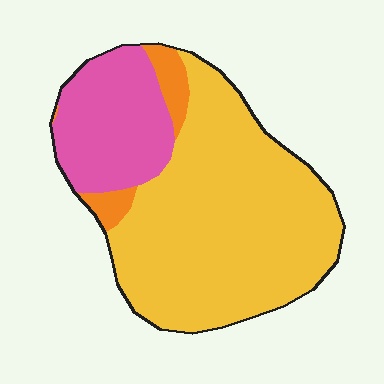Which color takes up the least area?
Orange, at roughly 5%.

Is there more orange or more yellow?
Yellow.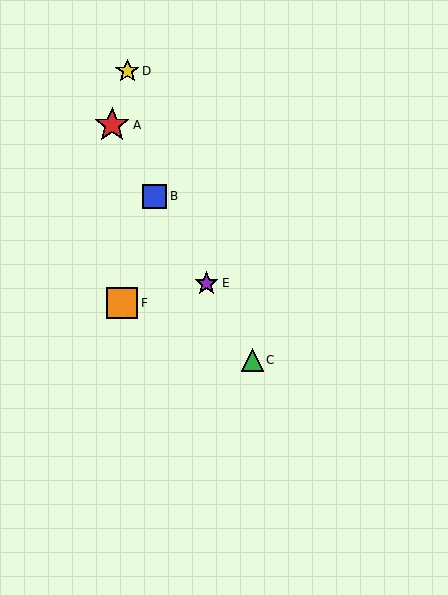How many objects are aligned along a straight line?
4 objects (A, B, C, E) are aligned along a straight line.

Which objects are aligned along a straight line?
Objects A, B, C, E are aligned along a straight line.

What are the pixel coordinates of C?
Object C is at (252, 360).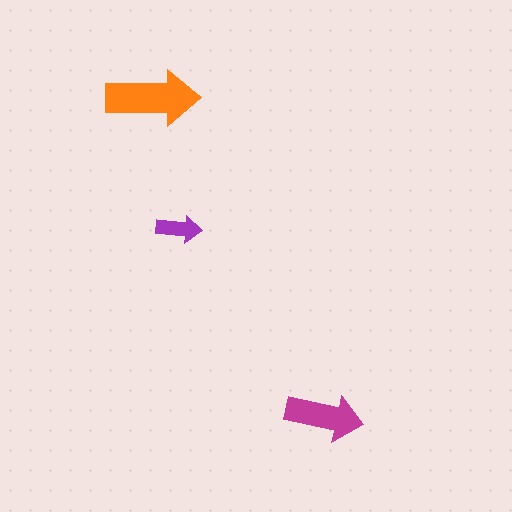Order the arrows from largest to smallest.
the orange one, the magenta one, the purple one.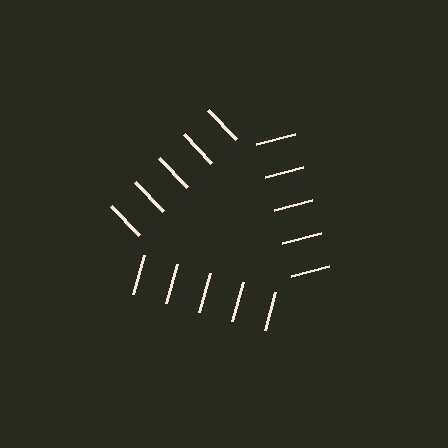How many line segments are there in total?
15 — 5 along each of the 3 edges.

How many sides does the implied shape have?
3 sides — the line-ends trace a triangle.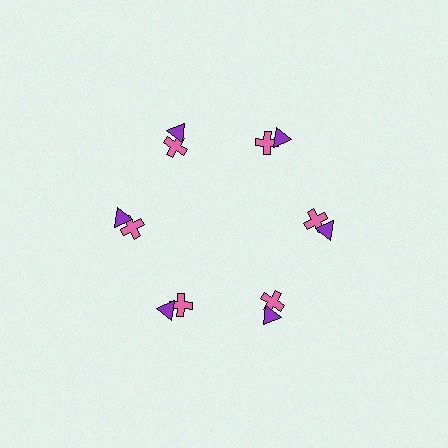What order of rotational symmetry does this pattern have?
This pattern has 6-fold rotational symmetry.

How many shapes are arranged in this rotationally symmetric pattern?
There are 12 shapes, arranged in 6 groups of 2.